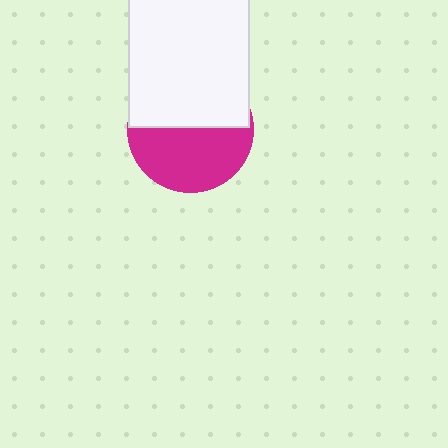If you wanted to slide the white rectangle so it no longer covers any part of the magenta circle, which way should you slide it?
Slide it up — that is the most direct way to separate the two shapes.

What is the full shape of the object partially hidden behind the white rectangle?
The partially hidden object is a magenta circle.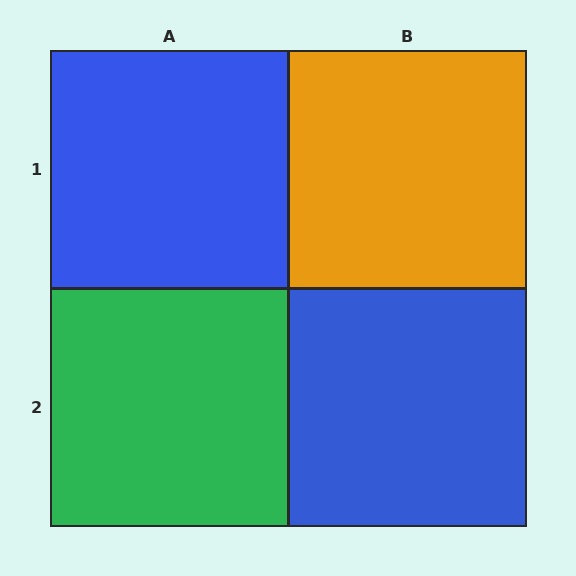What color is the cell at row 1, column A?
Blue.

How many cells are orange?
1 cell is orange.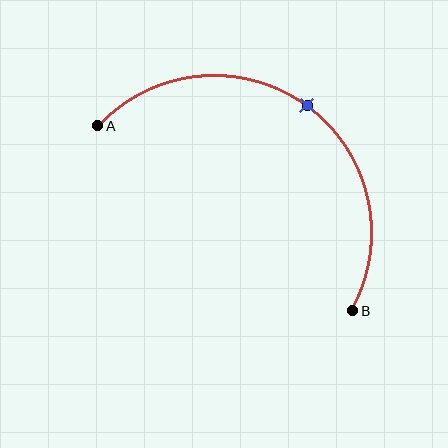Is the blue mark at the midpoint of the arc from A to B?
Yes. The blue mark lies on the arc at equal arc-length from both A and B — it is the arc midpoint.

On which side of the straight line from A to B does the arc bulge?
The arc bulges above and to the right of the straight line connecting A and B.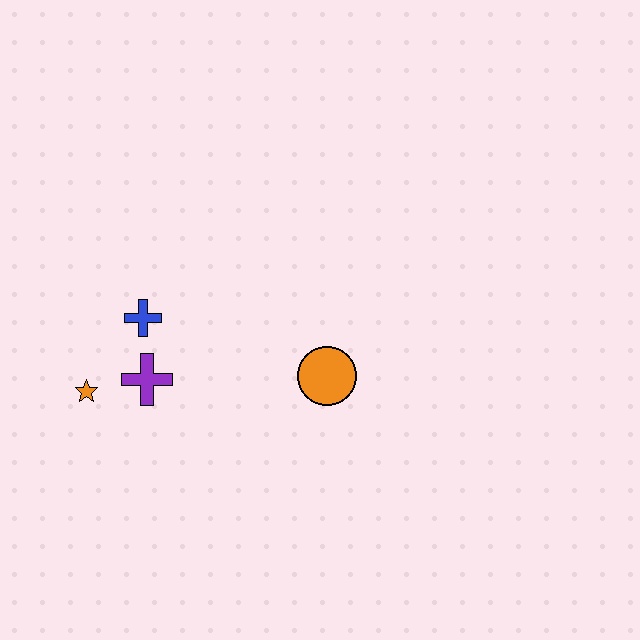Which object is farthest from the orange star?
The orange circle is farthest from the orange star.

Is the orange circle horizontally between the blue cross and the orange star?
No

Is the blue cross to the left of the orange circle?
Yes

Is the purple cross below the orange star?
No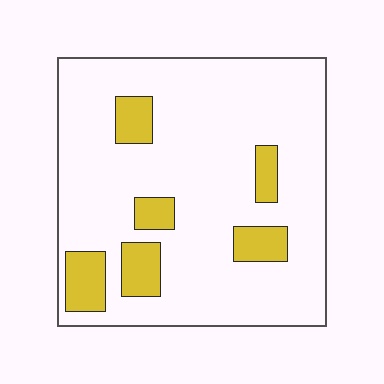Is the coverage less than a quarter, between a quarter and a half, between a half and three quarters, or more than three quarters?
Less than a quarter.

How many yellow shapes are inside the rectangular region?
6.